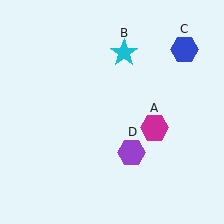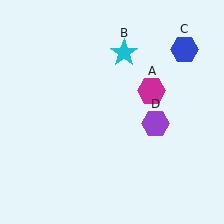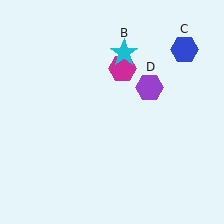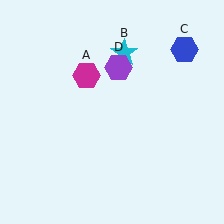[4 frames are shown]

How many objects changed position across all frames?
2 objects changed position: magenta hexagon (object A), purple hexagon (object D).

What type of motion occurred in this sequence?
The magenta hexagon (object A), purple hexagon (object D) rotated counterclockwise around the center of the scene.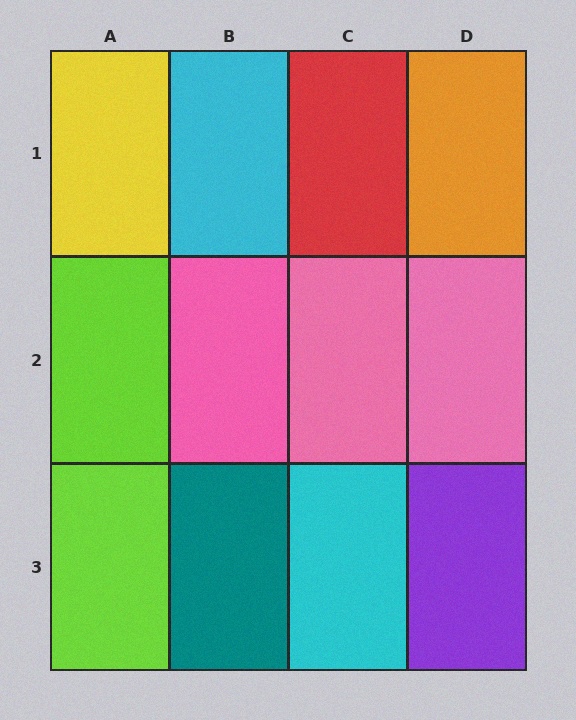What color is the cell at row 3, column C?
Cyan.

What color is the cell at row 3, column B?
Teal.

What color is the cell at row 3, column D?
Purple.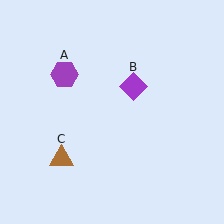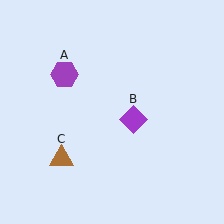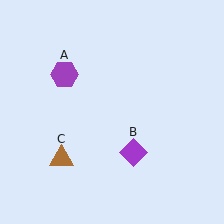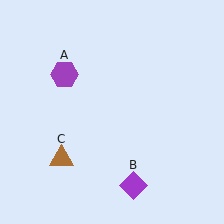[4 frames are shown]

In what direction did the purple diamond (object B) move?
The purple diamond (object B) moved down.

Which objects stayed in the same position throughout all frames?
Purple hexagon (object A) and brown triangle (object C) remained stationary.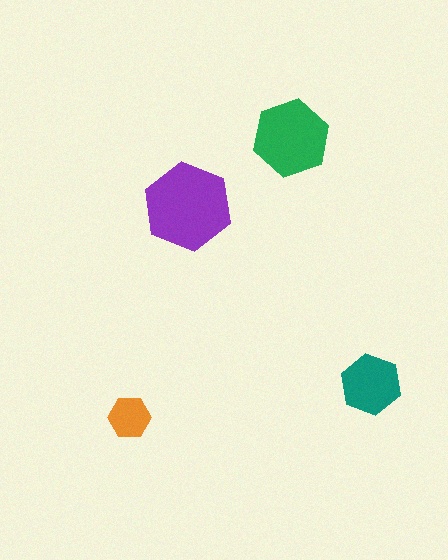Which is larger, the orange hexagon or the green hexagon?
The green one.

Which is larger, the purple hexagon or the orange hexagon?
The purple one.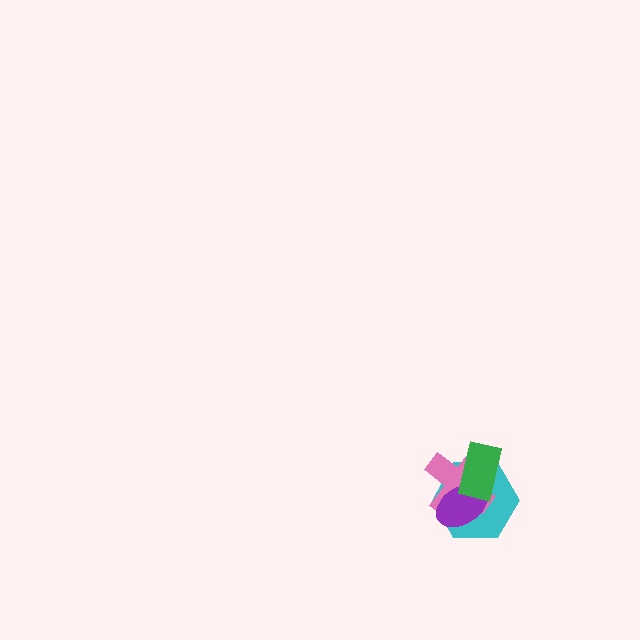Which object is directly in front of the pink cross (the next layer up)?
The purple ellipse is directly in front of the pink cross.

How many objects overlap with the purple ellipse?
3 objects overlap with the purple ellipse.